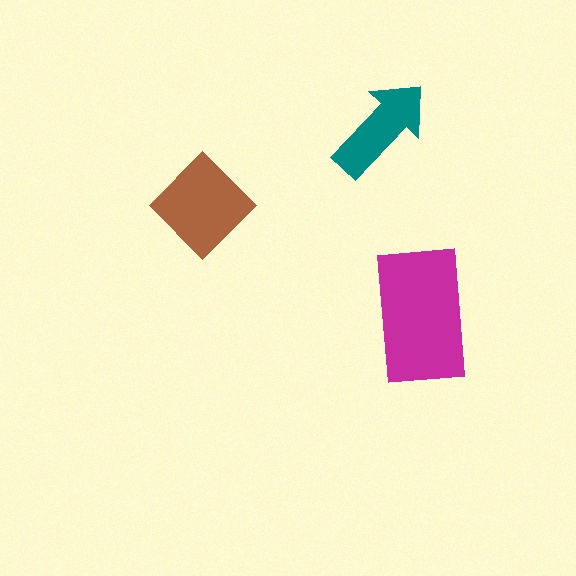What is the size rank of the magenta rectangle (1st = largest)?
1st.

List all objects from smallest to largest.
The teal arrow, the brown diamond, the magenta rectangle.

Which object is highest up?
The teal arrow is topmost.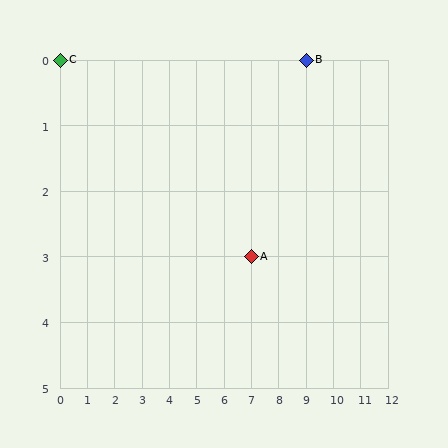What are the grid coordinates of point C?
Point C is at grid coordinates (0, 0).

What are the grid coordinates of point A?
Point A is at grid coordinates (7, 3).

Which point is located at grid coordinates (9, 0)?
Point B is at (9, 0).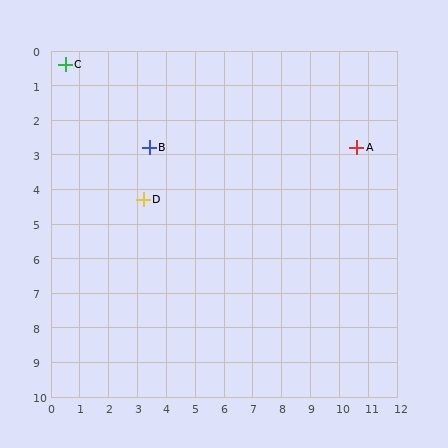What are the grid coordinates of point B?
Point B is at approximately (3.4, 2.8).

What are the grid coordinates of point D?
Point D is at approximately (3.2, 4.3).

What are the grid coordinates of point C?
Point C is at approximately (0.5, 0.4).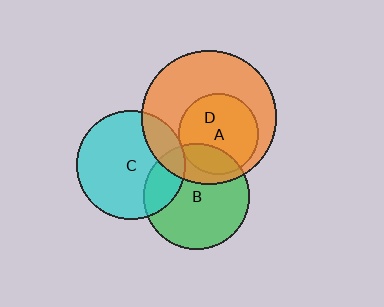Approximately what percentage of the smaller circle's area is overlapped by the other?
Approximately 30%.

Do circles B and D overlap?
Yes.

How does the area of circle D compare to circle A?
Approximately 2.8 times.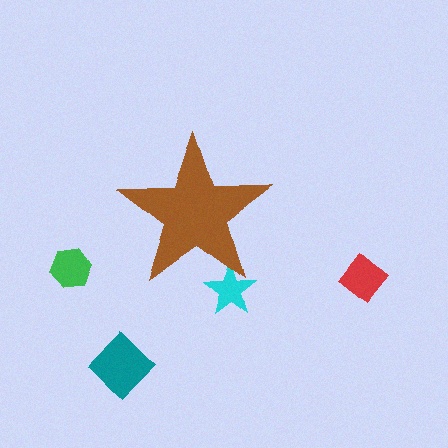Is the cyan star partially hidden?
Yes, the cyan star is partially hidden behind the brown star.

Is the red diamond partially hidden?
No, the red diamond is fully visible.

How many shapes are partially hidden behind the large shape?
1 shape is partially hidden.